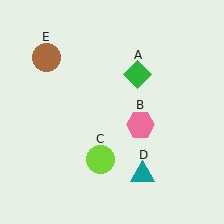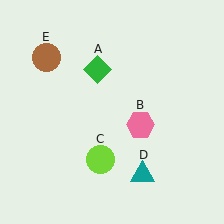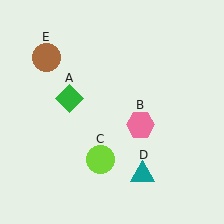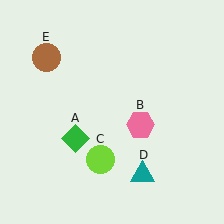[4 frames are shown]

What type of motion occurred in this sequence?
The green diamond (object A) rotated counterclockwise around the center of the scene.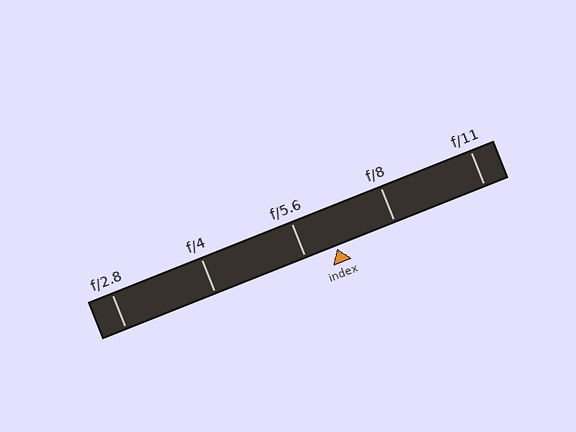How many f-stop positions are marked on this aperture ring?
There are 5 f-stop positions marked.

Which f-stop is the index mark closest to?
The index mark is closest to f/5.6.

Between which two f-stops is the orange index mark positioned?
The index mark is between f/5.6 and f/8.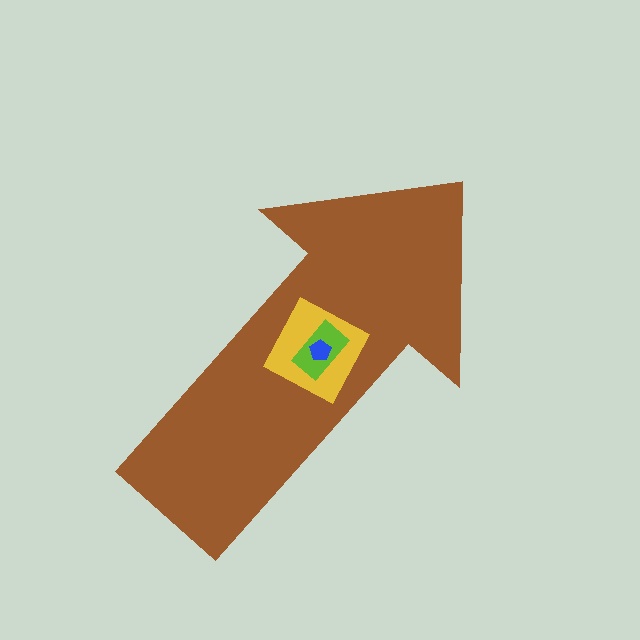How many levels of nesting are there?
4.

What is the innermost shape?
The blue pentagon.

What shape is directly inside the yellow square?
The lime rectangle.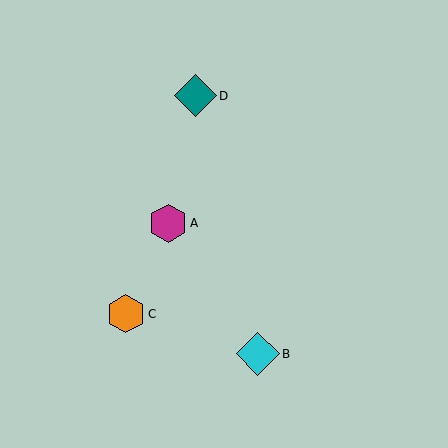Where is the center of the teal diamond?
The center of the teal diamond is at (195, 96).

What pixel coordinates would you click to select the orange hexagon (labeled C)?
Click at (126, 314) to select the orange hexagon C.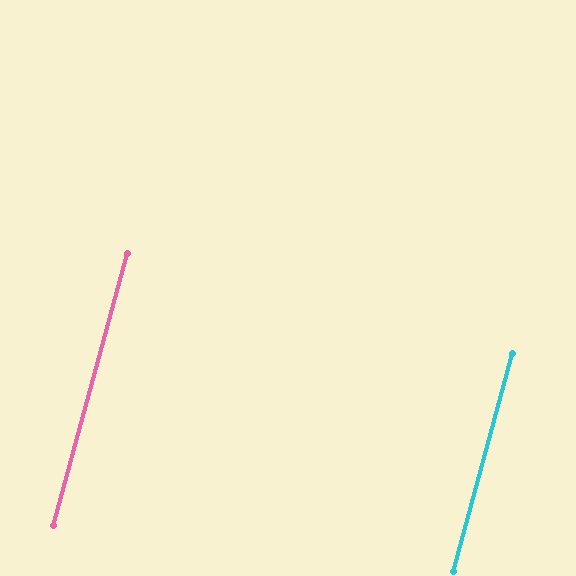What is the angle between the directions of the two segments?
Approximately 0 degrees.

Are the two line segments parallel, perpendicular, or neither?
Parallel — their directions differ by only 0.2°.